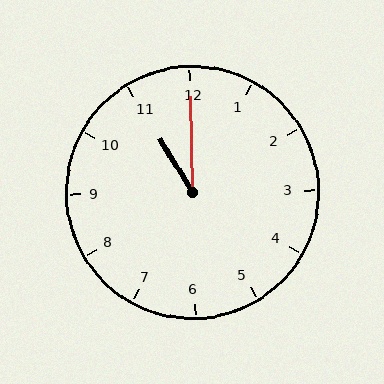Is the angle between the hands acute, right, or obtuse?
It is acute.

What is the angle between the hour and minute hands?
Approximately 30 degrees.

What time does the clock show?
11:00.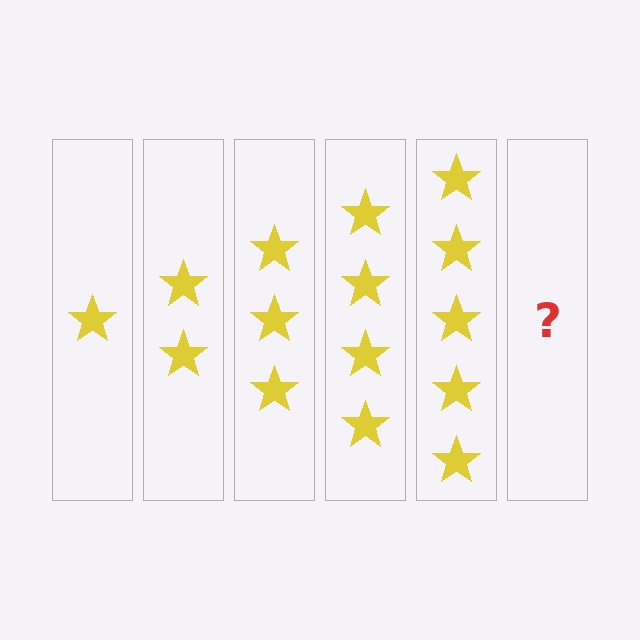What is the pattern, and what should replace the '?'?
The pattern is that each step adds one more star. The '?' should be 6 stars.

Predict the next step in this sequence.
The next step is 6 stars.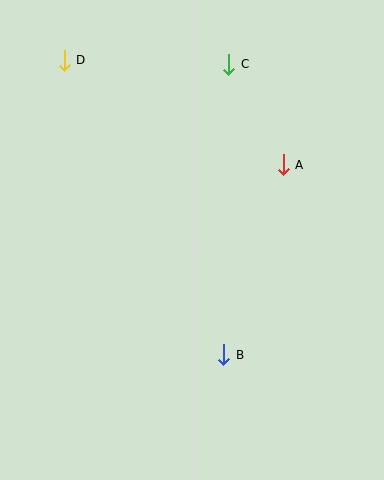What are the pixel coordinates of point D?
Point D is at (64, 60).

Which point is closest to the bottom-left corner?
Point B is closest to the bottom-left corner.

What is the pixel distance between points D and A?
The distance between D and A is 242 pixels.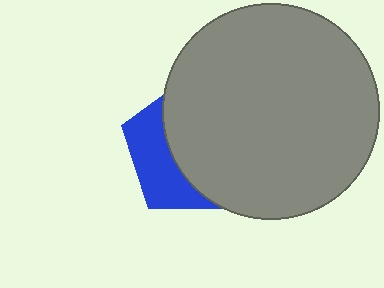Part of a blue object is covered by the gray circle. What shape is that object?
It is a pentagon.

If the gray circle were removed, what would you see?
You would see the complete blue pentagon.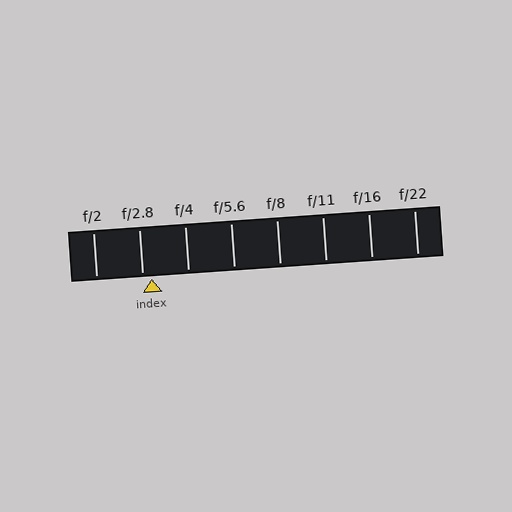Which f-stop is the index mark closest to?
The index mark is closest to f/2.8.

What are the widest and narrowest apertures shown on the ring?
The widest aperture shown is f/2 and the narrowest is f/22.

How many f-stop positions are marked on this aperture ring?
There are 8 f-stop positions marked.